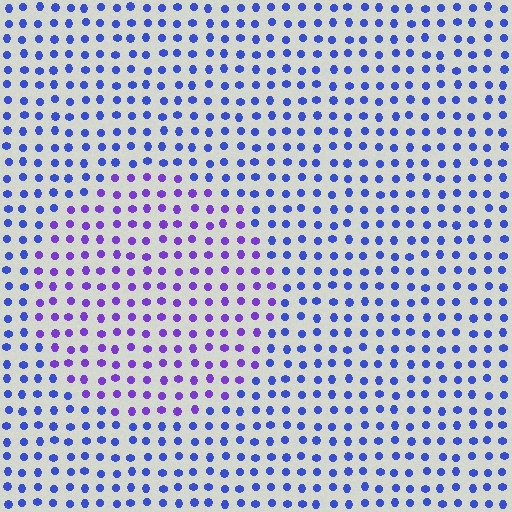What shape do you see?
I see a circle.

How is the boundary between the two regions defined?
The boundary is defined purely by a slight shift in hue (about 36 degrees). Spacing, size, and orientation are identical on both sides.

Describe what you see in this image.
The image is filled with small blue elements in a uniform arrangement. A circle-shaped region is visible where the elements are tinted to a slightly different hue, forming a subtle color boundary.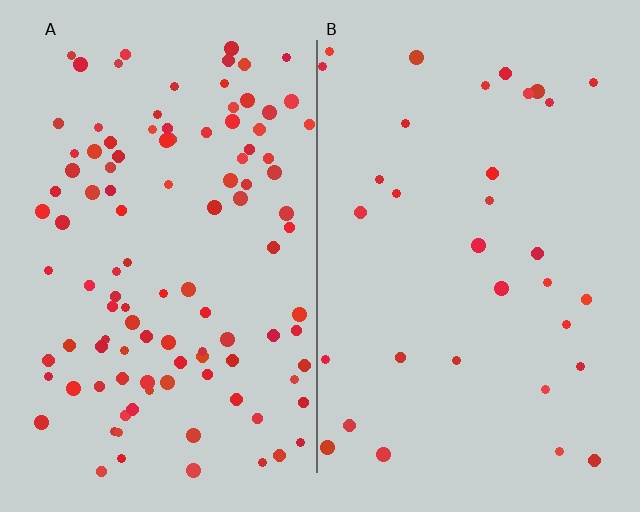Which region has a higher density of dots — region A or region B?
A (the left).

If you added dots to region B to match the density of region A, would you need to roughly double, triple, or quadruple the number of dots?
Approximately triple.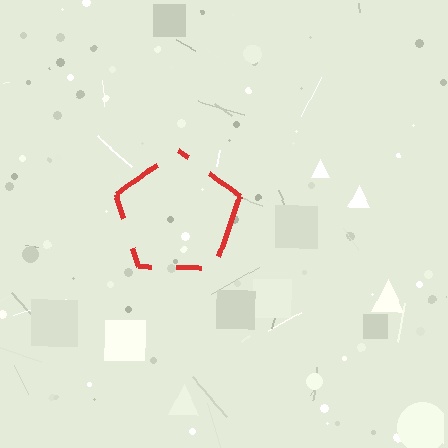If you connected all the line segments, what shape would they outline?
They would outline a pentagon.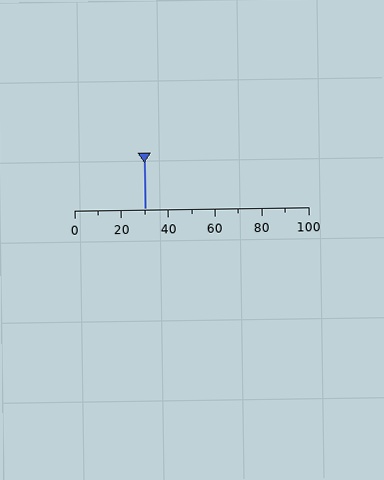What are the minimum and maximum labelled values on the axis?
The axis runs from 0 to 100.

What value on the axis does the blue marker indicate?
The marker indicates approximately 30.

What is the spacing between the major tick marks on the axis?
The major ticks are spaced 20 apart.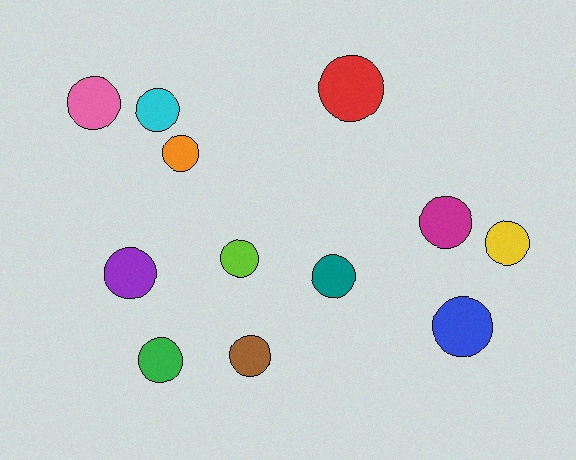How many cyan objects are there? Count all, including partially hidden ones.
There is 1 cyan object.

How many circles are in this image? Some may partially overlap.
There are 12 circles.